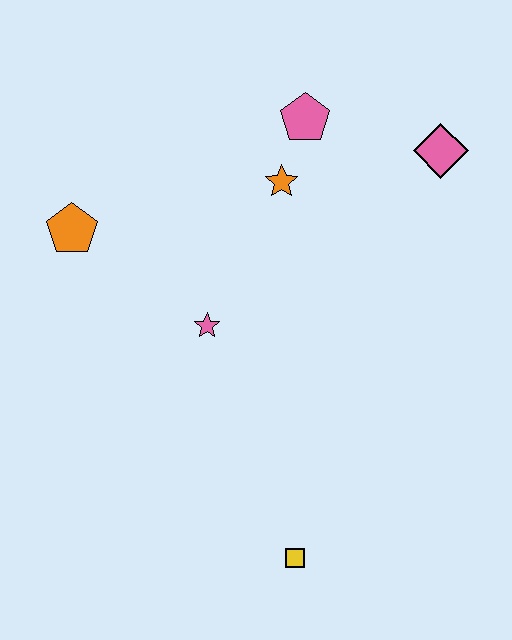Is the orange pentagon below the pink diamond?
Yes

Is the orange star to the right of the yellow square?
No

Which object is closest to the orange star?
The pink pentagon is closest to the orange star.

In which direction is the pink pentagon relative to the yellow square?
The pink pentagon is above the yellow square.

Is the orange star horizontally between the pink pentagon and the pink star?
Yes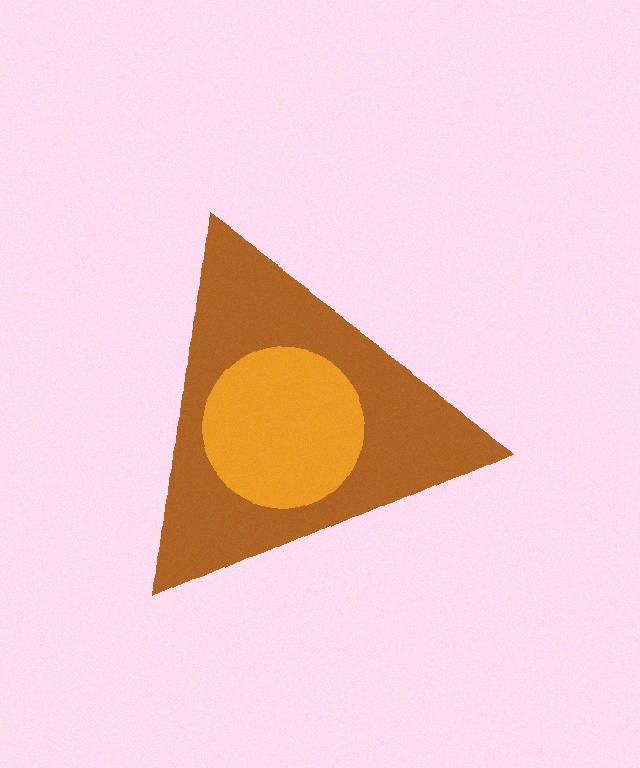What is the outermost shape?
The brown triangle.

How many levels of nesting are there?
2.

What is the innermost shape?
The orange circle.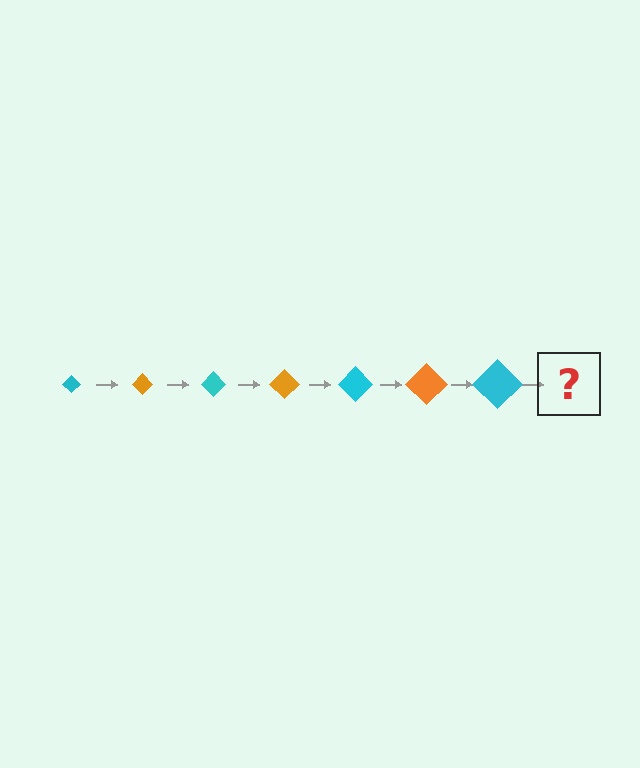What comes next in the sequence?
The next element should be an orange diamond, larger than the previous one.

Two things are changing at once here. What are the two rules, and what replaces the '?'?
The two rules are that the diamond grows larger each step and the color cycles through cyan and orange. The '?' should be an orange diamond, larger than the previous one.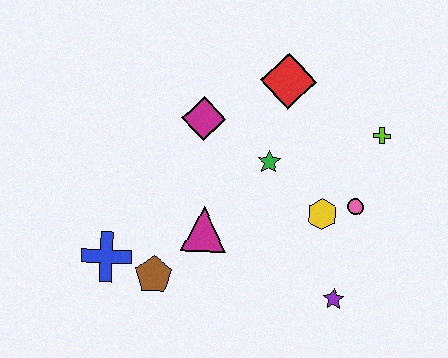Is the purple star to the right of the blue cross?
Yes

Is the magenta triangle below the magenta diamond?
Yes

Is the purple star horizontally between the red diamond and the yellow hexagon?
No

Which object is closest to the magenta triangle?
The brown pentagon is closest to the magenta triangle.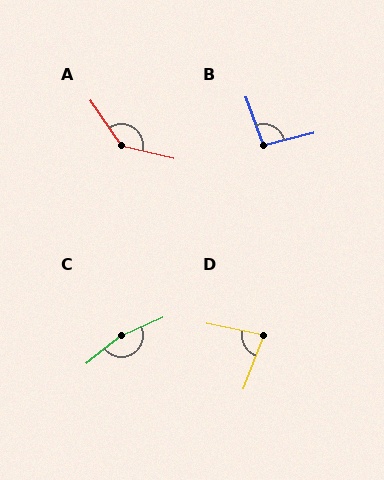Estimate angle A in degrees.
Approximately 138 degrees.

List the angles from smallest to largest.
D (81°), B (96°), A (138°), C (165°).